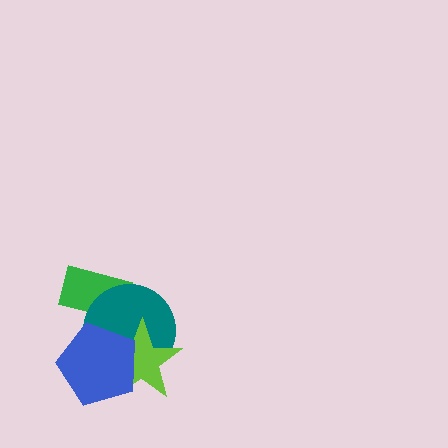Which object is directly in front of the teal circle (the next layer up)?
The lime star is directly in front of the teal circle.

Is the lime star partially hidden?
Yes, it is partially covered by another shape.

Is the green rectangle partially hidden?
Yes, it is partially covered by another shape.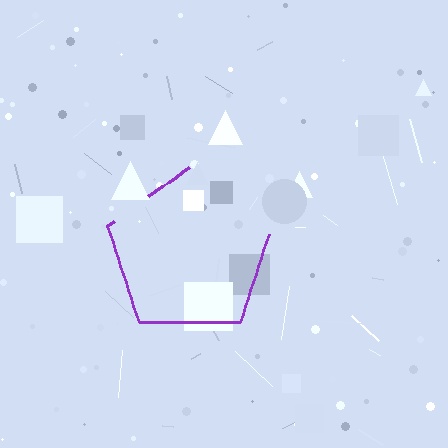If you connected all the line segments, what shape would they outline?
They would outline a pentagon.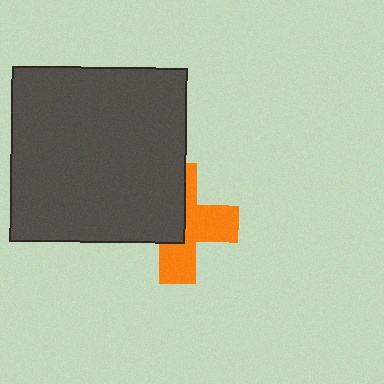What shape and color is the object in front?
The object in front is a dark gray square.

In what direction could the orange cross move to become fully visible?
The orange cross could move toward the lower-right. That would shift it out from behind the dark gray square entirely.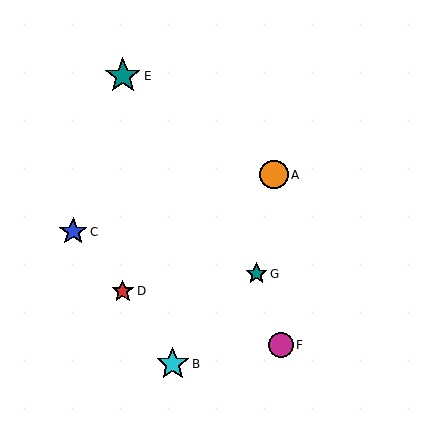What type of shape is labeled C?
Shape C is a blue star.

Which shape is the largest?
The teal star (labeled E) is the largest.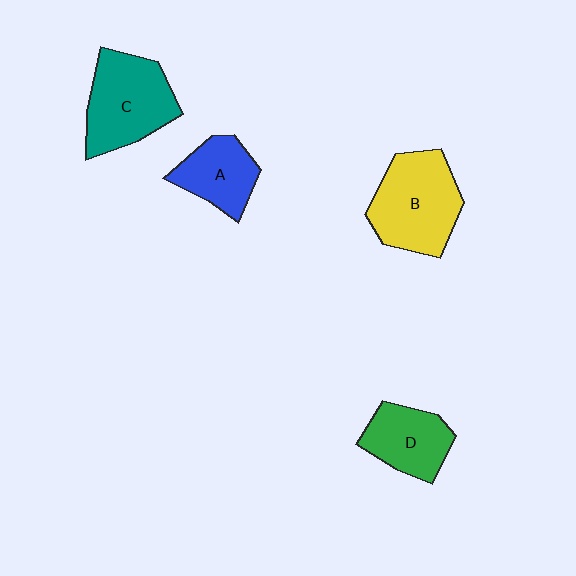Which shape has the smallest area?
Shape A (blue).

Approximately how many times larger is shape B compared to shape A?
Approximately 1.6 times.